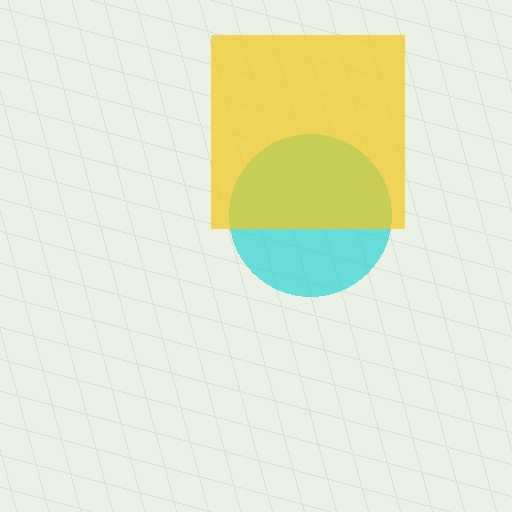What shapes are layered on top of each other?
The layered shapes are: a cyan circle, a yellow square.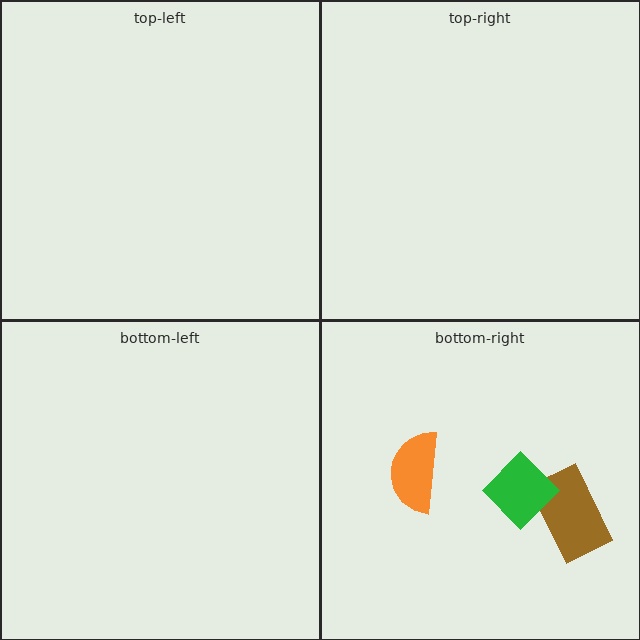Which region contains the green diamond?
The bottom-right region.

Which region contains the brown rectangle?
The bottom-right region.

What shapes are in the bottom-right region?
The orange semicircle, the brown rectangle, the green diamond.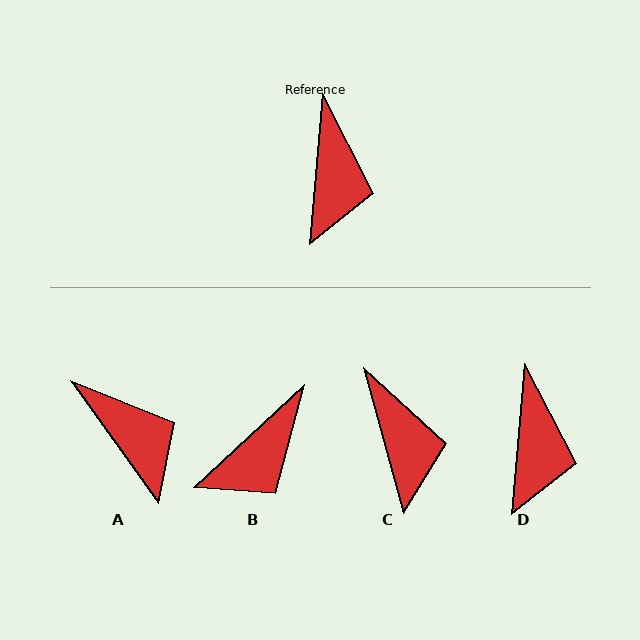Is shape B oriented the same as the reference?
No, it is off by about 42 degrees.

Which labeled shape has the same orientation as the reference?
D.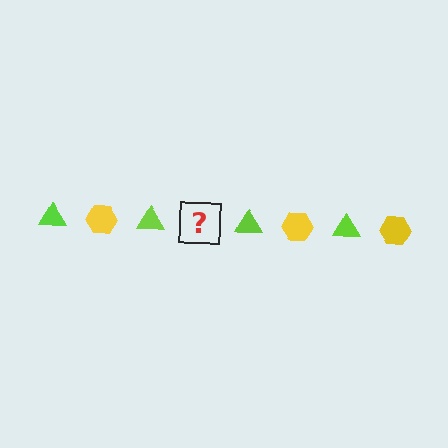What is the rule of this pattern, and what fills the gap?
The rule is that the pattern alternates between lime triangle and yellow hexagon. The gap should be filled with a yellow hexagon.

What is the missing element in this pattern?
The missing element is a yellow hexagon.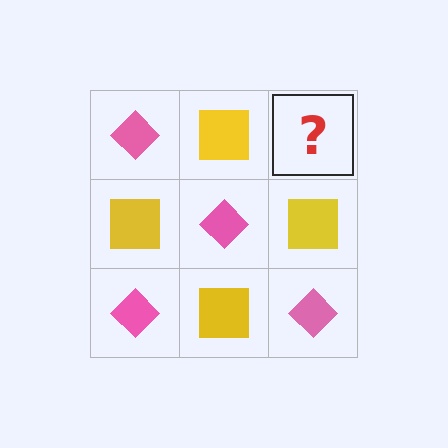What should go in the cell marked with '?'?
The missing cell should contain a pink diamond.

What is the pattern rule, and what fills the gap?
The rule is that it alternates pink diamond and yellow square in a checkerboard pattern. The gap should be filled with a pink diamond.